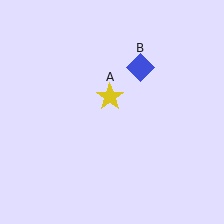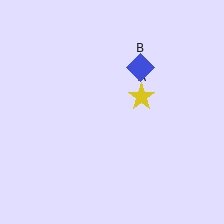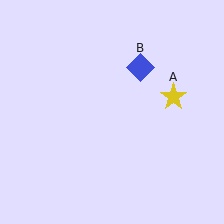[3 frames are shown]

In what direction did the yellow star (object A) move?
The yellow star (object A) moved right.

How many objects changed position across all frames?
1 object changed position: yellow star (object A).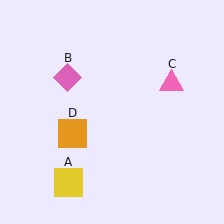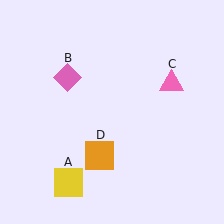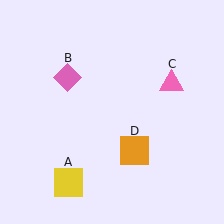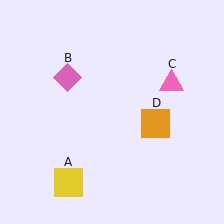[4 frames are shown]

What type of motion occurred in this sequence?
The orange square (object D) rotated counterclockwise around the center of the scene.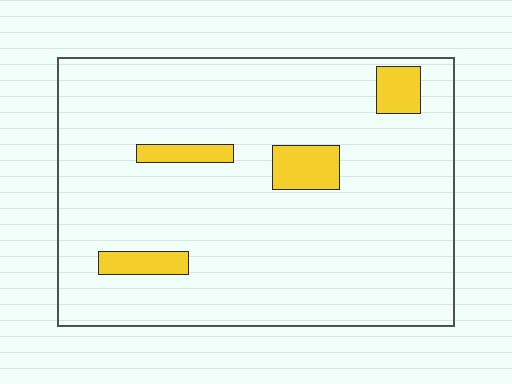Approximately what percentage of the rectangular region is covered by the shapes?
Approximately 10%.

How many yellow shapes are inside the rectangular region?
4.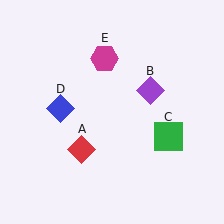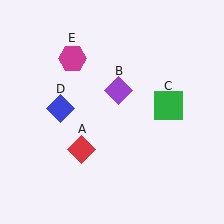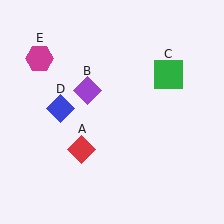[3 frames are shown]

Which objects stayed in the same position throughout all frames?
Red diamond (object A) and blue diamond (object D) remained stationary.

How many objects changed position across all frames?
3 objects changed position: purple diamond (object B), green square (object C), magenta hexagon (object E).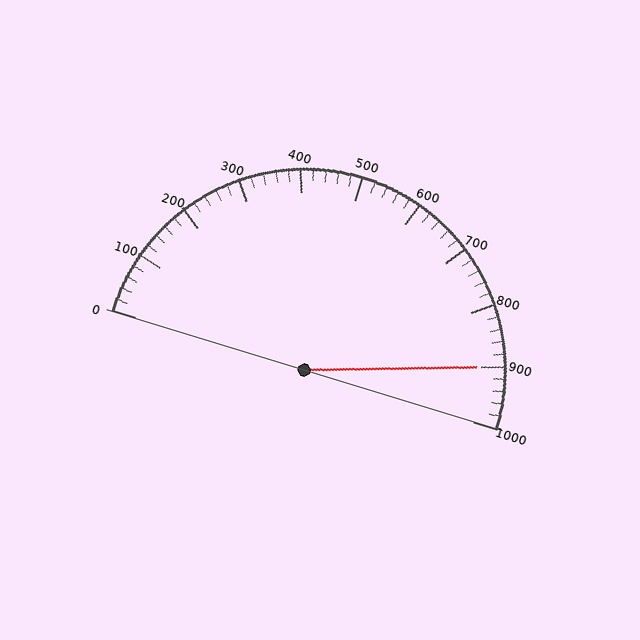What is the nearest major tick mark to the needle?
The nearest major tick mark is 900.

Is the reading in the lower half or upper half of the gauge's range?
The reading is in the upper half of the range (0 to 1000).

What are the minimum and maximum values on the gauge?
The gauge ranges from 0 to 1000.